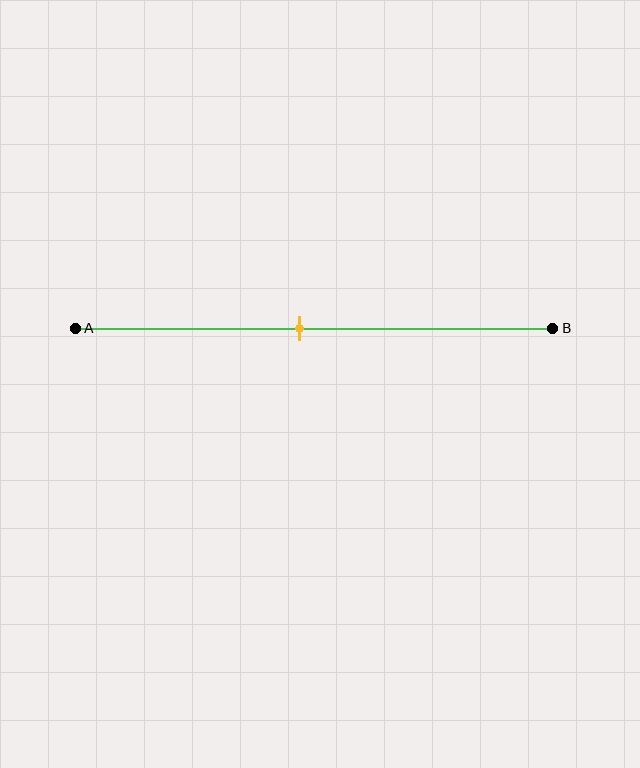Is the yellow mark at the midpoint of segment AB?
No, the mark is at about 45% from A, not at the 50% midpoint.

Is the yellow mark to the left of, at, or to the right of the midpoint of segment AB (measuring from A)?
The yellow mark is to the left of the midpoint of segment AB.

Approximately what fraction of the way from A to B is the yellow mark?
The yellow mark is approximately 45% of the way from A to B.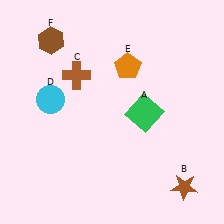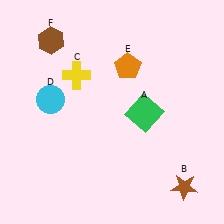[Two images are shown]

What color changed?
The cross (C) changed from brown in Image 1 to yellow in Image 2.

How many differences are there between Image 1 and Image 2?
There is 1 difference between the two images.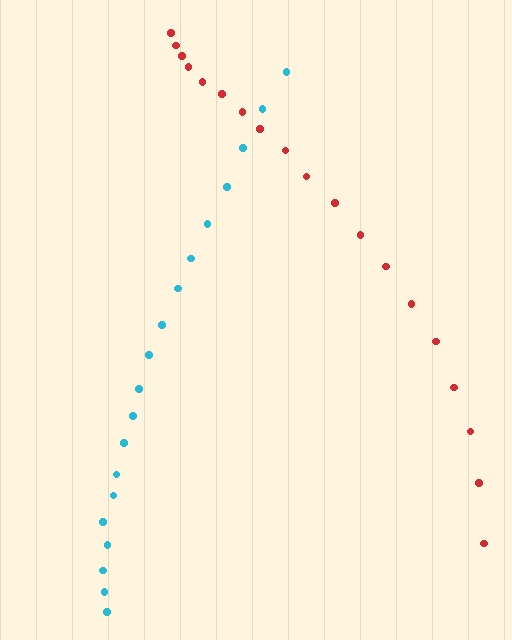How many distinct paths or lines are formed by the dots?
There are 2 distinct paths.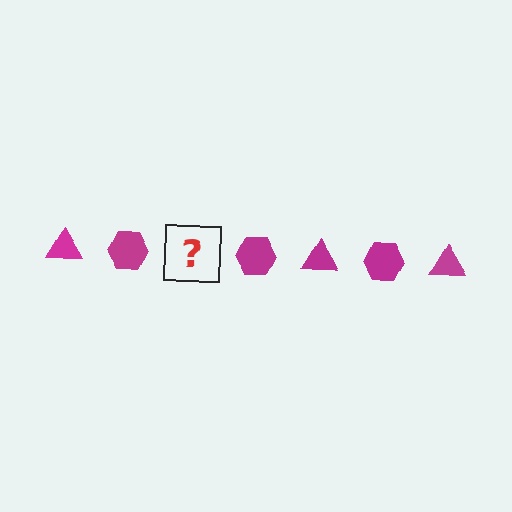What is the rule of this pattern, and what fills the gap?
The rule is that the pattern cycles through triangle, hexagon shapes in magenta. The gap should be filled with a magenta triangle.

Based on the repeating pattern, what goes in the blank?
The blank should be a magenta triangle.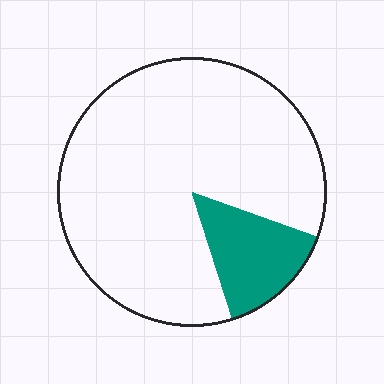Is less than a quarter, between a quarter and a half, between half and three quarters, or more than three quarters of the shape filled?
Less than a quarter.